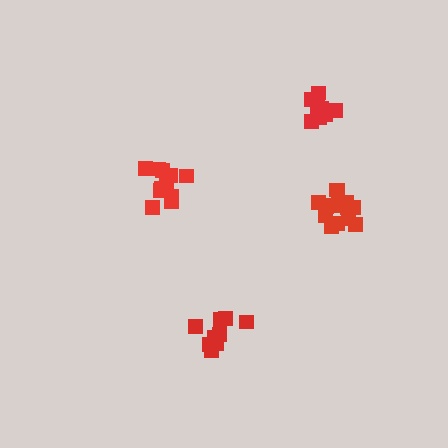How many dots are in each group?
Group 1: 9 dots, Group 2: 14 dots, Group 3: 11 dots, Group 4: 9 dots (43 total).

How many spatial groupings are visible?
There are 4 spatial groupings.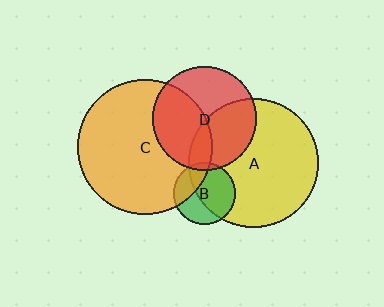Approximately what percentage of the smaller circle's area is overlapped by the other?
Approximately 10%.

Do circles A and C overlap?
Yes.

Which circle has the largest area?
Circle C (orange).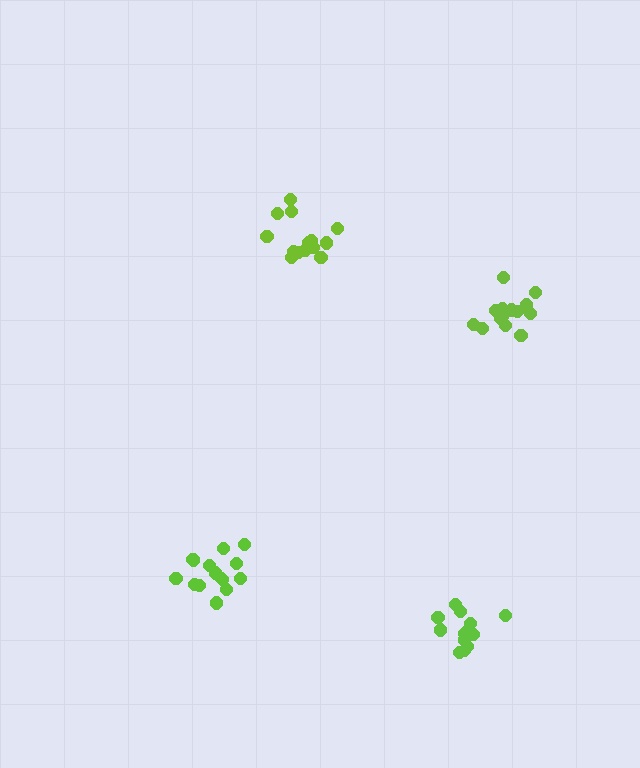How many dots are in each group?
Group 1: 13 dots, Group 2: 14 dots, Group 3: 15 dots, Group 4: 14 dots (56 total).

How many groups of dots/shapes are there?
There are 4 groups.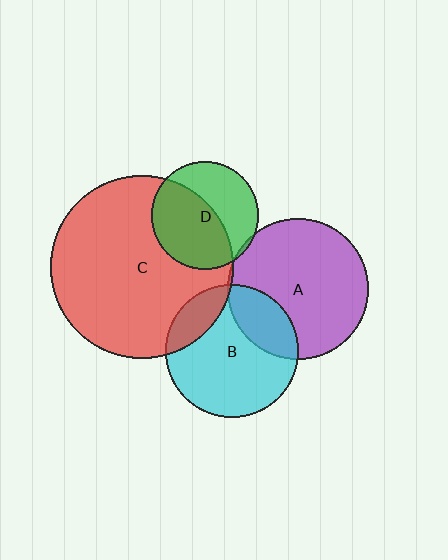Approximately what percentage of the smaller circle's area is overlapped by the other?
Approximately 5%.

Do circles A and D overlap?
Yes.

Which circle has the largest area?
Circle C (red).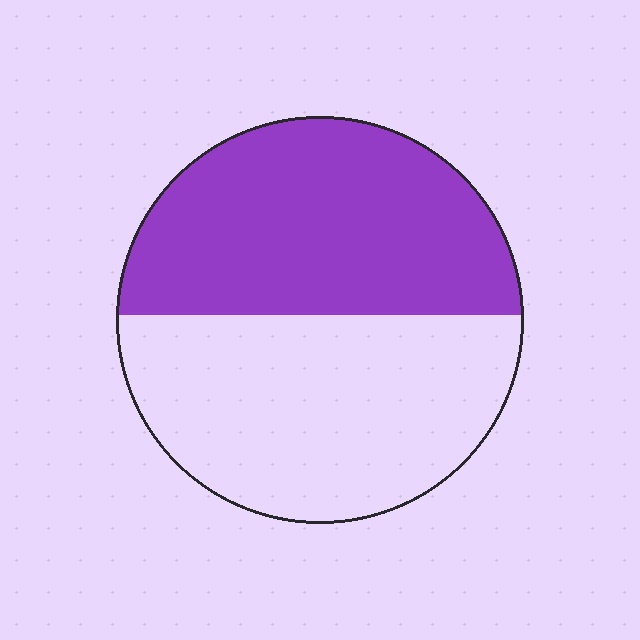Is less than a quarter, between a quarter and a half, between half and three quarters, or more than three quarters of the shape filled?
Between a quarter and a half.